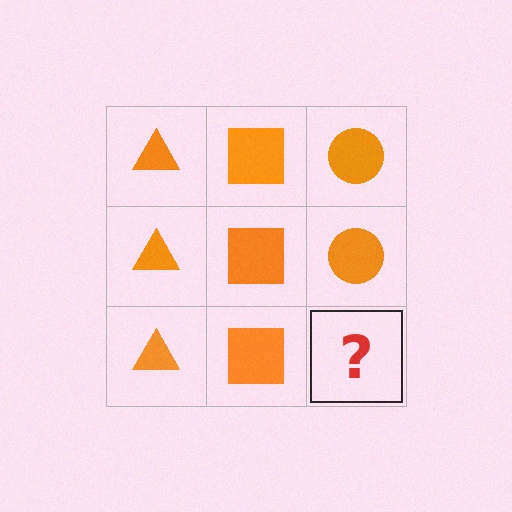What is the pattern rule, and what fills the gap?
The rule is that each column has a consistent shape. The gap should be filled with an orange circle.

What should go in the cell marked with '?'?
The missing cell should contain an orange circle.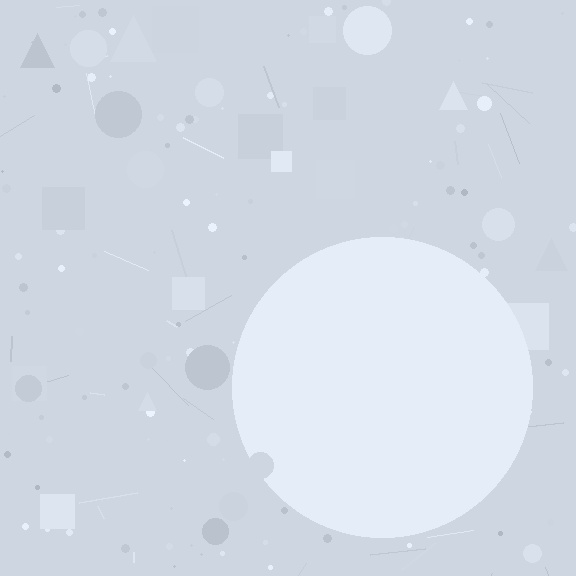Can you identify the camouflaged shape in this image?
The camouflaged shape is a circle.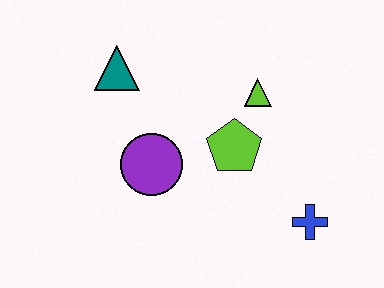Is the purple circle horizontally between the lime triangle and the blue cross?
No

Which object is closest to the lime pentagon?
The lime triangle is closest to the lime pentagon.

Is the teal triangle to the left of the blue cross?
Yes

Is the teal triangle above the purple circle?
Yes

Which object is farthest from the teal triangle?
The blue cross is farthest from the teal triangle.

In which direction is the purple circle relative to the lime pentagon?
The purple circle is to the left of the lime pentagon.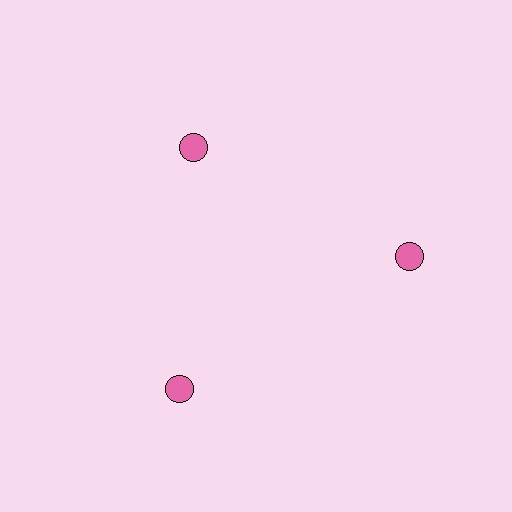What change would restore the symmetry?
The symmetry would be restored by moving it outward, back onto the ring so that all 3 circles sit at equal angles and equal distance from the center.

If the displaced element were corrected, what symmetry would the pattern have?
It would have 3-fold rotational symmetry — the pattern would map onto itself every 120 degrees.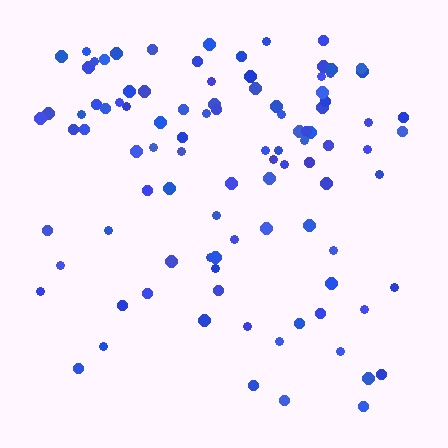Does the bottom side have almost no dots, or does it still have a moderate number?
Still a moderate number, just noticeably fewer than the top.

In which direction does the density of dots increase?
From bottom to top, with the top side densest.